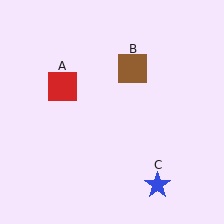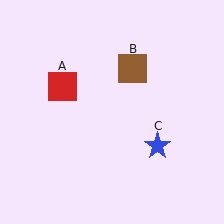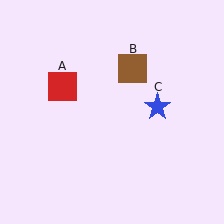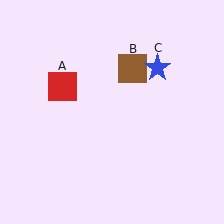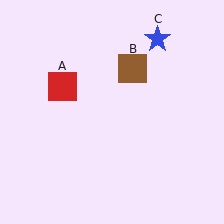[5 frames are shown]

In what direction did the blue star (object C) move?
The blue star (object C) moved up.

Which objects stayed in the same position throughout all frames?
Red square (object A) and brown square (object B) remained stationary.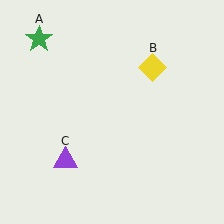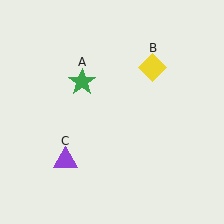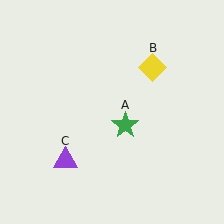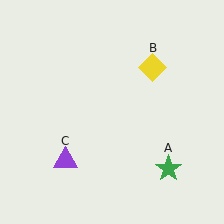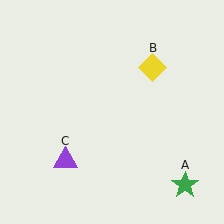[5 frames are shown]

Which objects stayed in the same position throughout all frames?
Yellow diamond (object B) and purple triangle (object C) remained stationary.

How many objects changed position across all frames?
1 object changed position: green star (object A).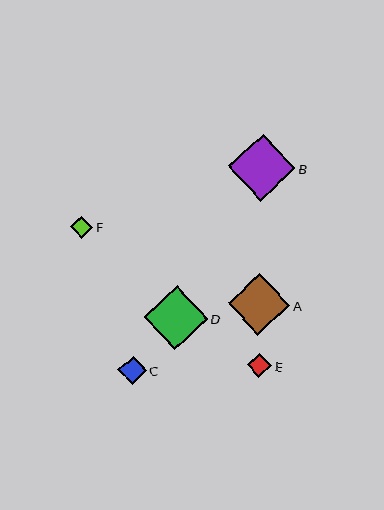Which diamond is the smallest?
Diamond F is the smallest with a size of approximately 22 pixels.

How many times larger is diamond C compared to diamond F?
Diamond C is approximately 1.3 times the size of diamond F.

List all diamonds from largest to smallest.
From largest to smallest: B, D, A, C, E, F.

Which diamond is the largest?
Diamond B is the largest with a size of approximately 67 pixels.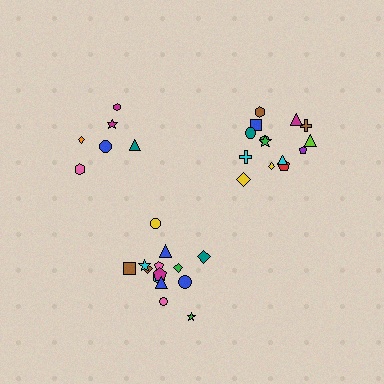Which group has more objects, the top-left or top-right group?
The top-right group.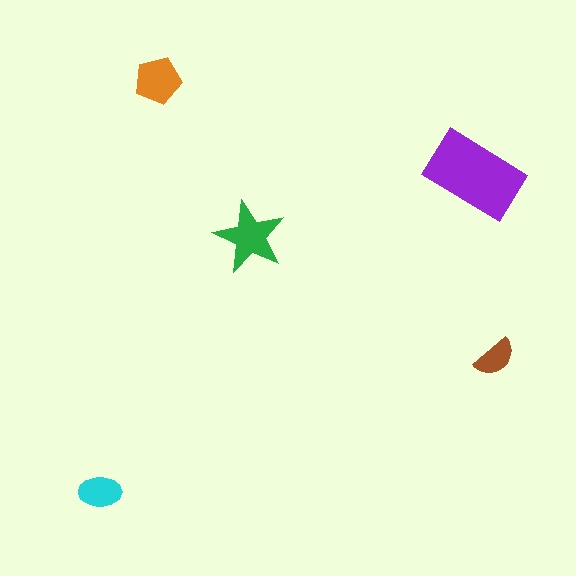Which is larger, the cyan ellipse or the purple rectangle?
The purple rectangle.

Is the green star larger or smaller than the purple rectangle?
Smaller.